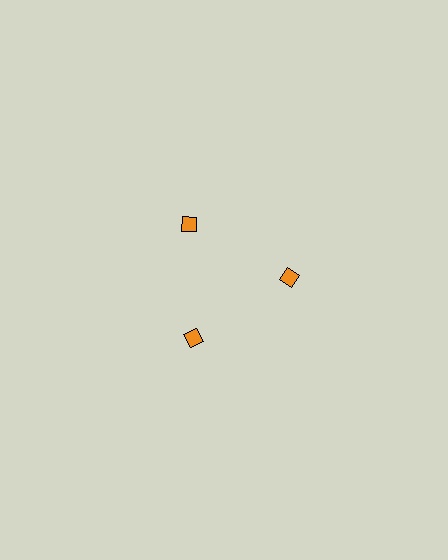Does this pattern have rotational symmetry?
Yes, this pattern has 3-fold rotational symmetry. It looks the same after rotating 120 degrees around the center.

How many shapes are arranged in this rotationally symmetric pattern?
There are 3 shapes, arranged in 3 groups of 1.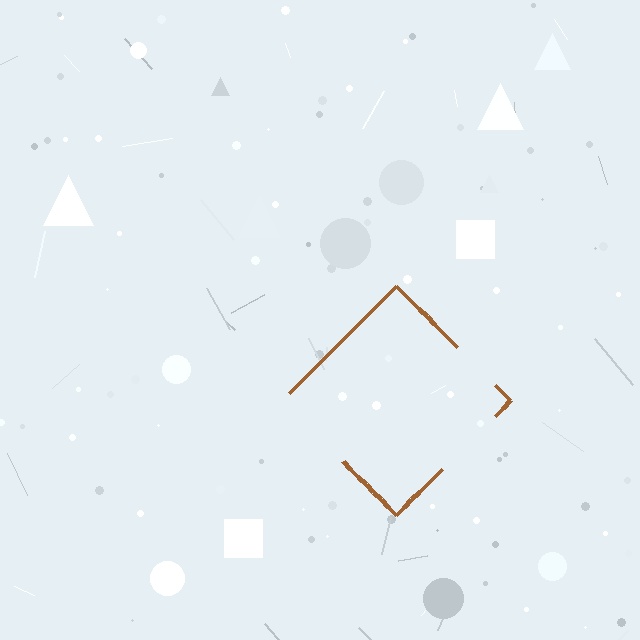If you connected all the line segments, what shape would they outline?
They would outline a diamond.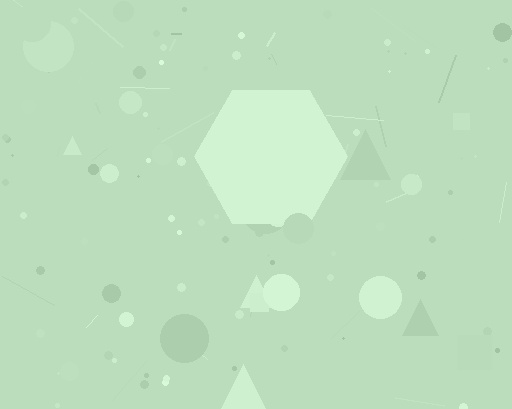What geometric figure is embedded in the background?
A hexagon is embedded in the background.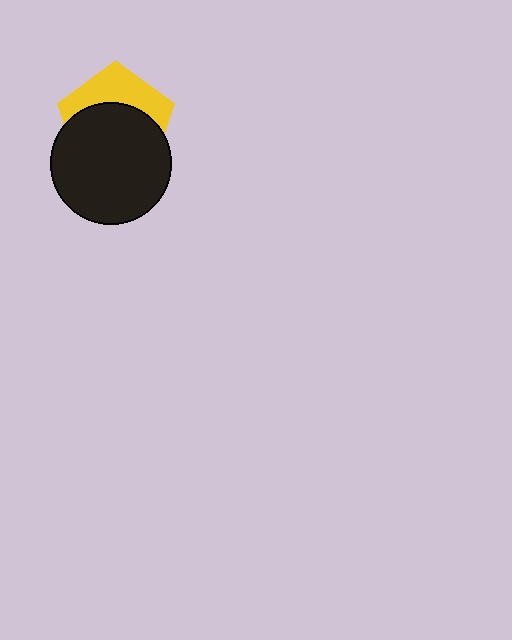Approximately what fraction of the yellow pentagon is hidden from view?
Roughly 62% of the yellow pentagon is hidden behind the black circle.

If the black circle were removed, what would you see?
You would see the complete yellow pentagon.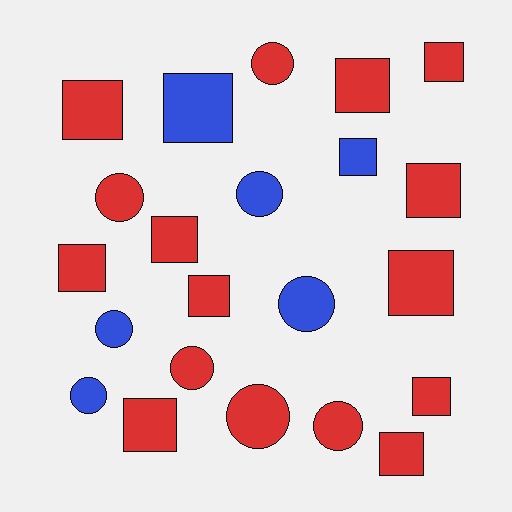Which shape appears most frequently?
Square, with 13 objects.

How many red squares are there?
There are 11 red squares.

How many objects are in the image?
There are 22 objects.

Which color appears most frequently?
Red, with 16 objects.